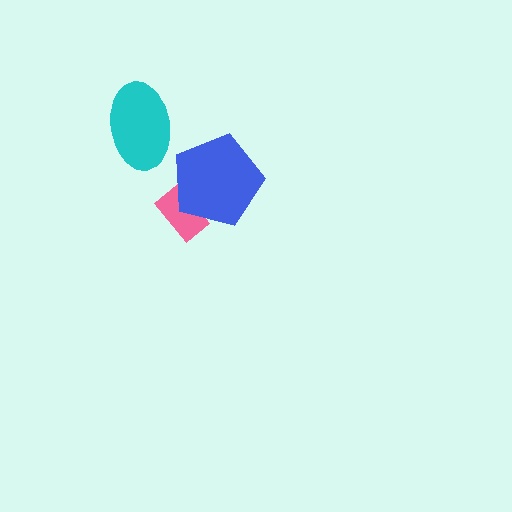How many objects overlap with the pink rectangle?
1 object overlaps with the pink rectangle.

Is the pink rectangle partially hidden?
Yes, it is partially covered by another shape.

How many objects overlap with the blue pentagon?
1 object overlaps with the blue pentagon.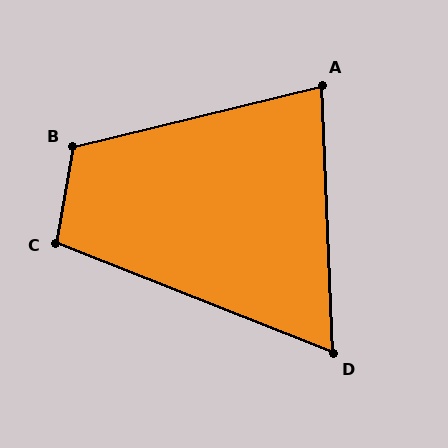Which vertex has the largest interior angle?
B, at approximately 114 degrees.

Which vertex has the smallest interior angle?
D, at approximately 66 degrees.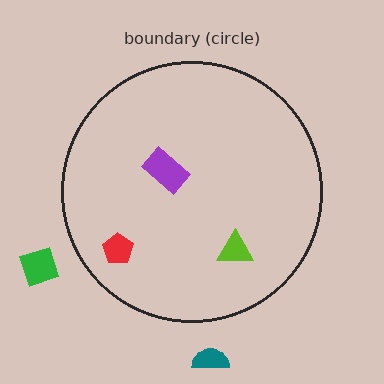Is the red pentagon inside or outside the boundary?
Inside.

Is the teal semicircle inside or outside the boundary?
Outside.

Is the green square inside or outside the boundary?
Outside.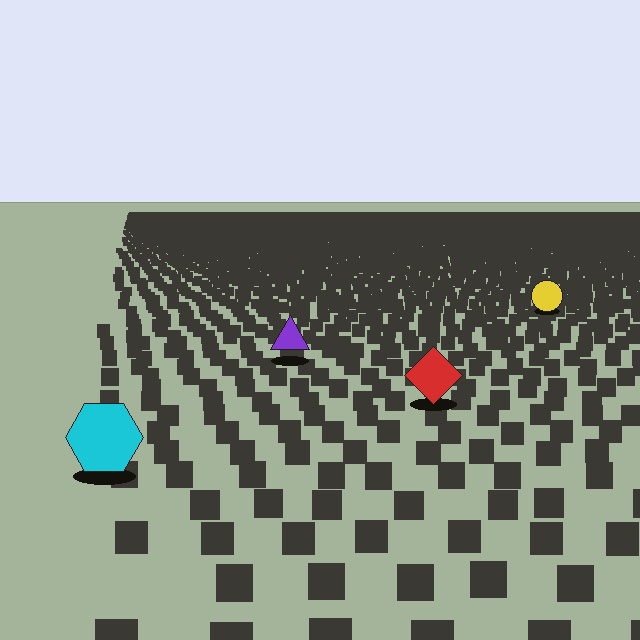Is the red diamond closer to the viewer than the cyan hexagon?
No. The cyan hexagon is closer — you can tell from the texture gradient: the ground texture is coarser near it.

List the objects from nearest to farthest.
From nearest to farthest: the cyan hexagon, the red diamond, the purple triangle, the yellow circle.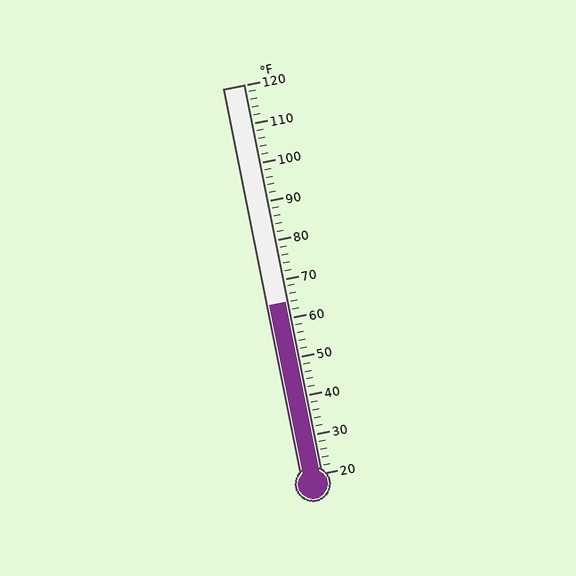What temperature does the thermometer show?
The thermometer shows approximately 64°F.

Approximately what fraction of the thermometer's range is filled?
The thermometer is filled to approximately 45% of its range.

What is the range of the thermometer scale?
The thermometer scale ranges from 20°F to 120°F.